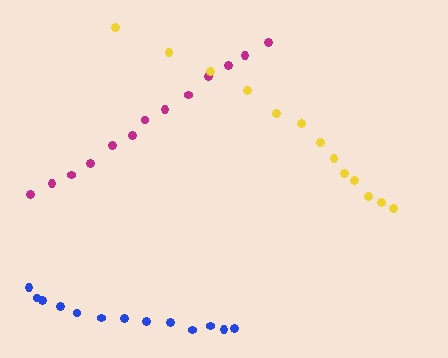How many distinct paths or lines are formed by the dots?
There are 3 distinct paths.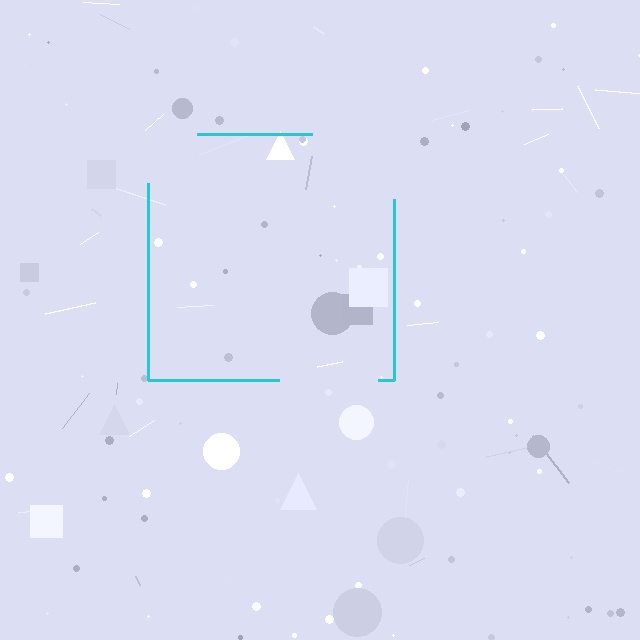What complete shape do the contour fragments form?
The contour fragments form a square.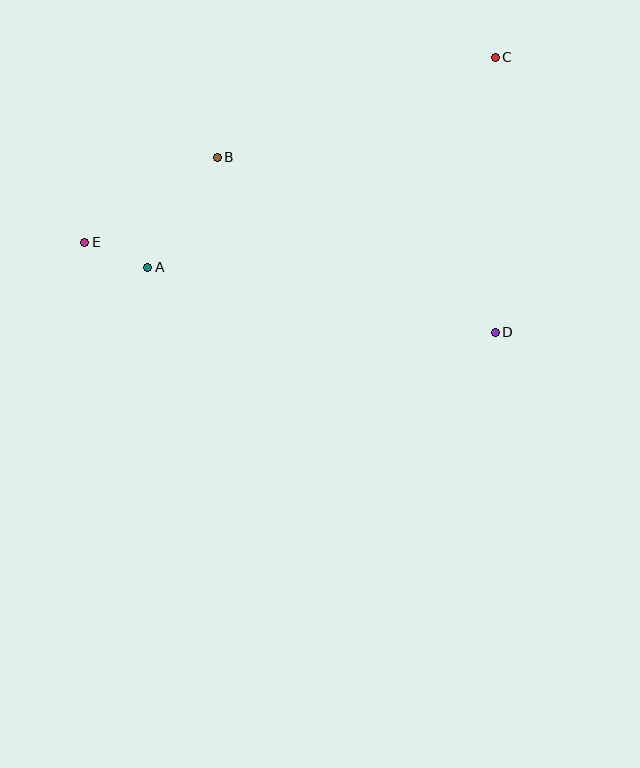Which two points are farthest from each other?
Points C and E are farthest from each other.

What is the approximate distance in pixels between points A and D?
The distance between A and D is approximately 354 pixels.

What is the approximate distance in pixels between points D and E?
The distance between D and E is approximately 420 pixels.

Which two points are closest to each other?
Points A and E are closest to each other.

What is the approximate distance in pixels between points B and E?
The distance between B and E is approximately 157 pixels.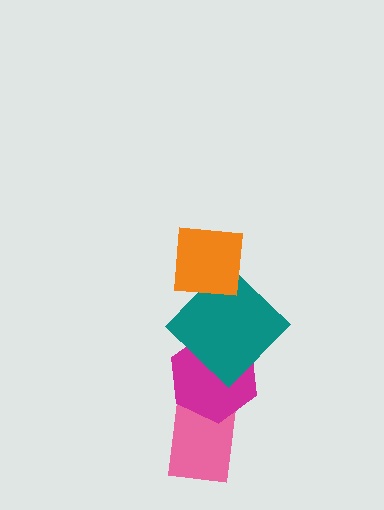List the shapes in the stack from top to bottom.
From top to bottom: the orange square, the teal diamond, the magenta hexagon, the pink rectangle.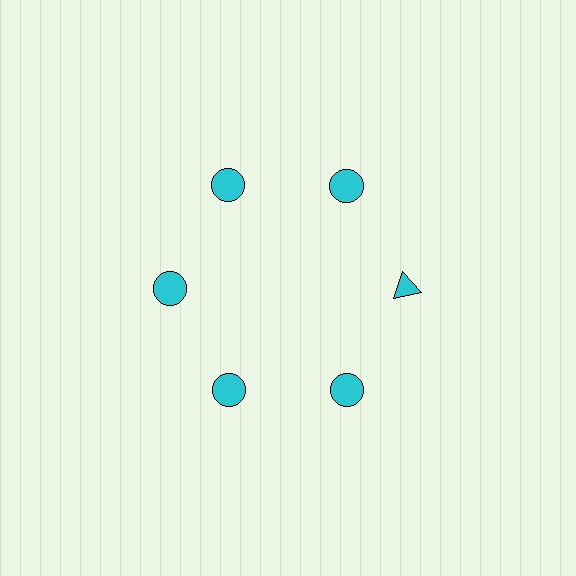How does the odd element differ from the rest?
It has a different shape: triangle instead of circle.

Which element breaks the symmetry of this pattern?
The cyan triangle at roughly the 3 o'clock position breaks the symmetry. All other shapes are cyan circles.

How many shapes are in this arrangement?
There are 6 shapes arranged in a ring pattern.